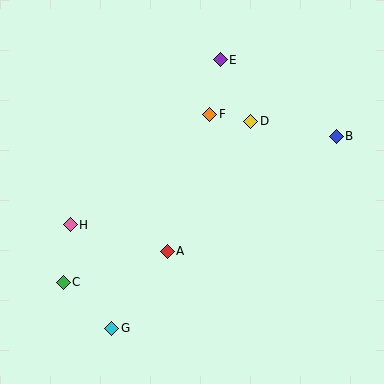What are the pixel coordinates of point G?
Point G is at (112, 328).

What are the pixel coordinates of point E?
Point E is at (220, 60).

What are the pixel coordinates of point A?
Point A is at (167, 251).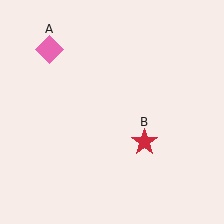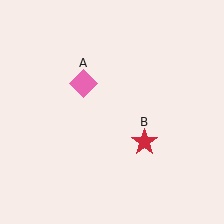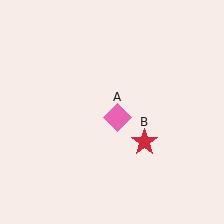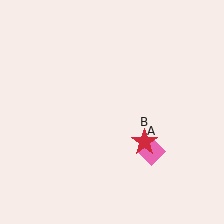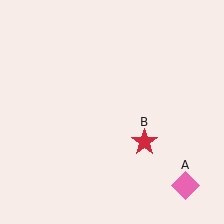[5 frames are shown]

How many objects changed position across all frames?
1 object changed position: pink diamond (object A).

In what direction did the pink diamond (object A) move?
The pink diamond (object A) moved down and to the right.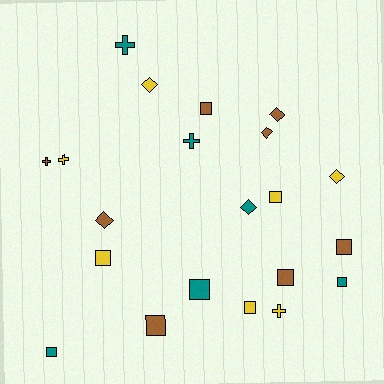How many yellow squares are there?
There are 3 yellow squares.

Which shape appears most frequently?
Square, with 10 objects.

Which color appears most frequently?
Brown, with 8 objects.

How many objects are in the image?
There are 21 objects.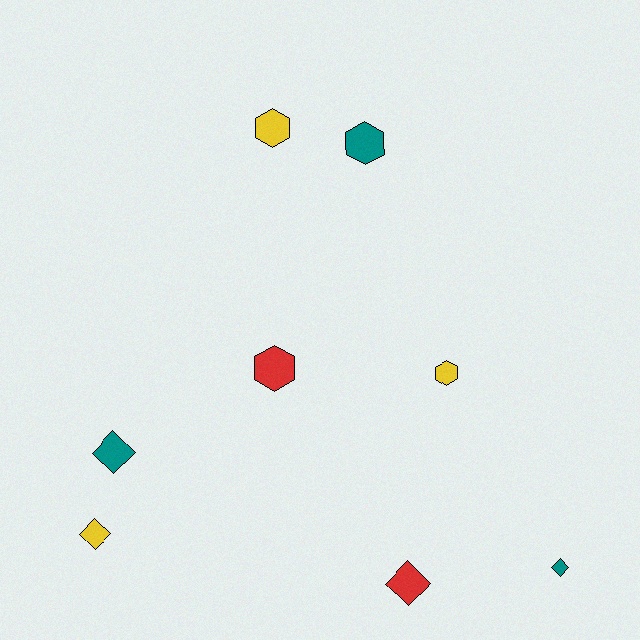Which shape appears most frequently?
Diamond, with 4 objects.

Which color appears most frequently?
Yellow, with 3 objects.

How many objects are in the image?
There are 8 objects.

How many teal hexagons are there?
There is 1 teal hexagon.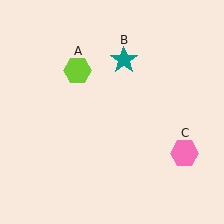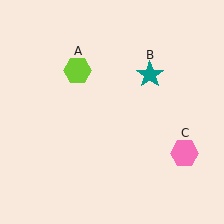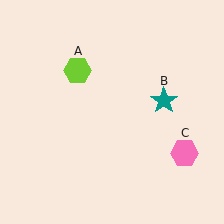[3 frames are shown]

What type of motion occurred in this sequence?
The teal star (object B) rotated clockwise around the center of the scene.